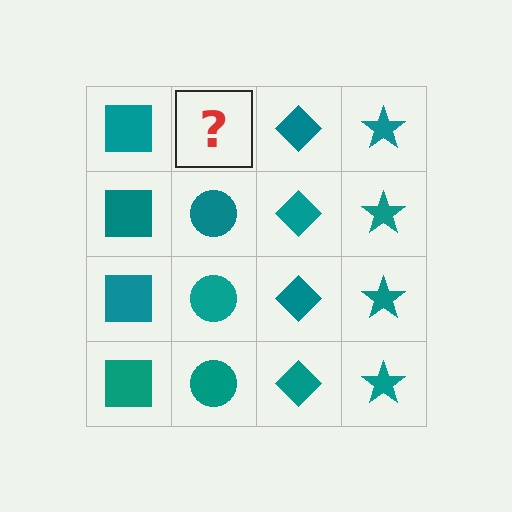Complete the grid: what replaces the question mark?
The question mark should be replaced with a teal circle.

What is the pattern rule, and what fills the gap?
The rule is that each column has a consistent shape. The gap should be filled with a teal circle.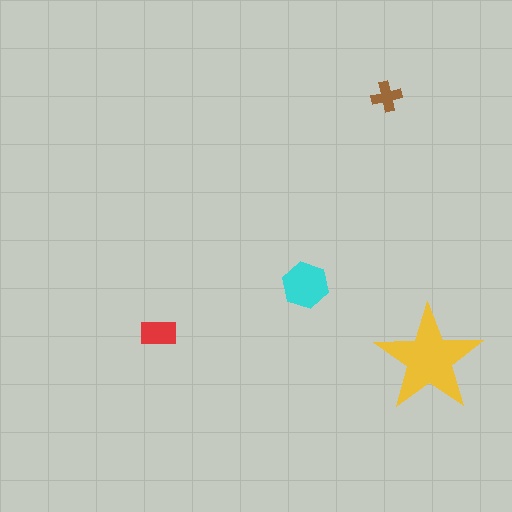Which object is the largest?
The yellow star.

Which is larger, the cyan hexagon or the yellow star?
The yellow star.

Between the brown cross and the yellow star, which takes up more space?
The yellow star.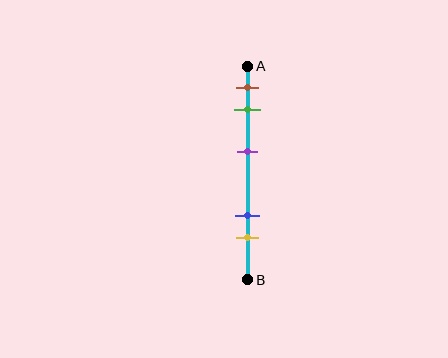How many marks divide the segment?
There are 5 marks dividing the segment.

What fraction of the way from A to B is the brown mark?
The brown mark is approximately 10% (0.1) of the way from A to B.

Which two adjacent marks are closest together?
The brown and green marks are the closest adjacent pair.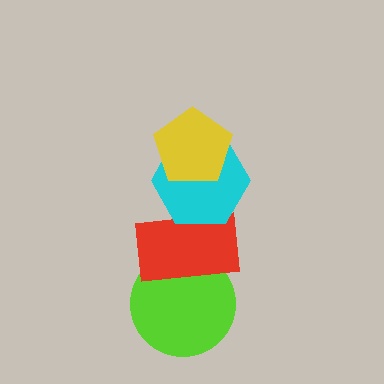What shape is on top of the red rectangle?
The cyan hexagon is on top of the red rectangle.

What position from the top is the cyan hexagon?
The cyan hexagon is 2nd from the top.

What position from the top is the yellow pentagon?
The yellow pentagon is 1st from the top.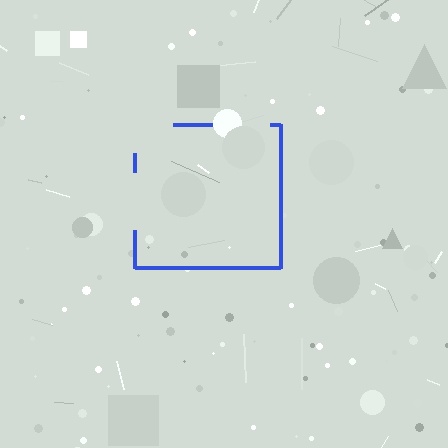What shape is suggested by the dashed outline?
The dashed outline suggests a square.